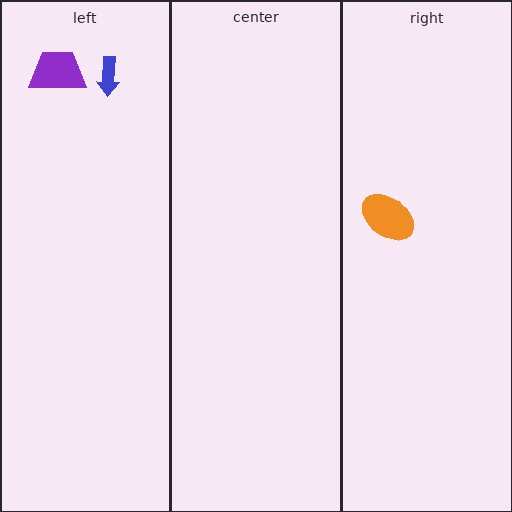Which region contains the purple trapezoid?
The left region.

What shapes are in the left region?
The blue arrow, the purple trapezoid.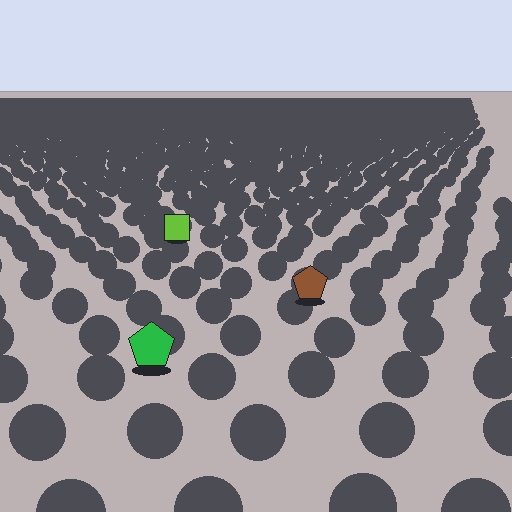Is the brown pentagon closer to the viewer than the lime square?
Yes. The brown pentagon is closer — you can tell from the texture gradient: the ground texture is coarser near it.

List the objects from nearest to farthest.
From nearest to farthest: the green pentagon, the brown pentagon, the lime square.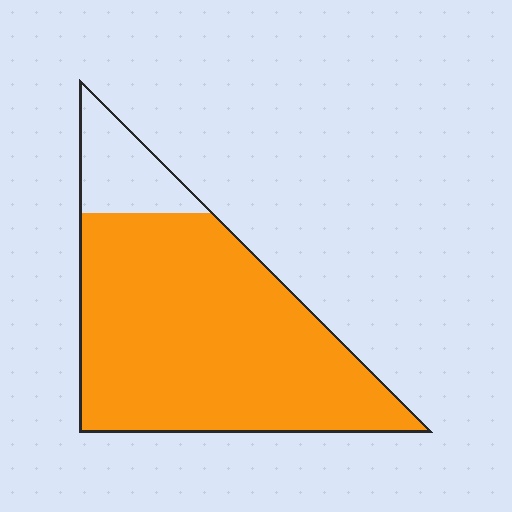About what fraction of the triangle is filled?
About seven eighths (7/8).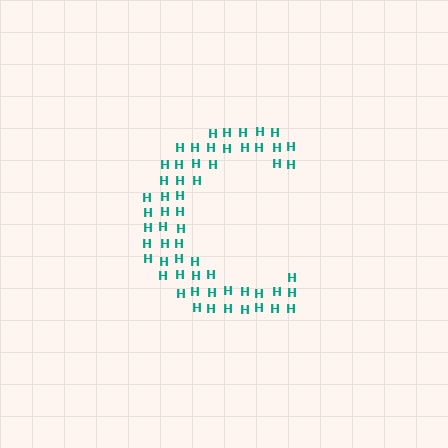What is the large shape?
The large shape is the letter C.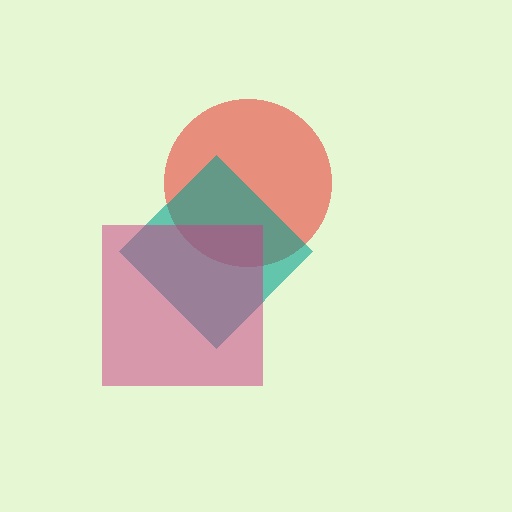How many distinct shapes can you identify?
There are 3 distinct shapes: a red circle, a teal diamond, a magenta square.